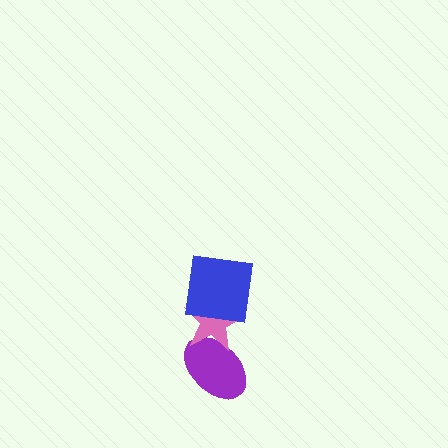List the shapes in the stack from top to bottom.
From top to bottom: the blue square, the pink star, the purple ellipse.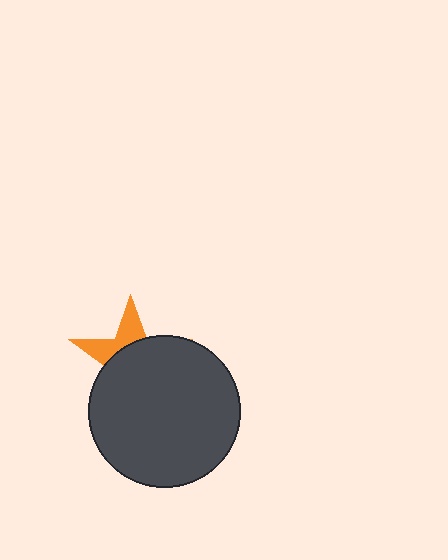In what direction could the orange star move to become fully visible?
The orange star could move up. That would shift it out from behind the dark gray circle entirely.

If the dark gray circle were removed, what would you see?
You would see the complete orange star.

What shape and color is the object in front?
The object in front is a dark gray circle.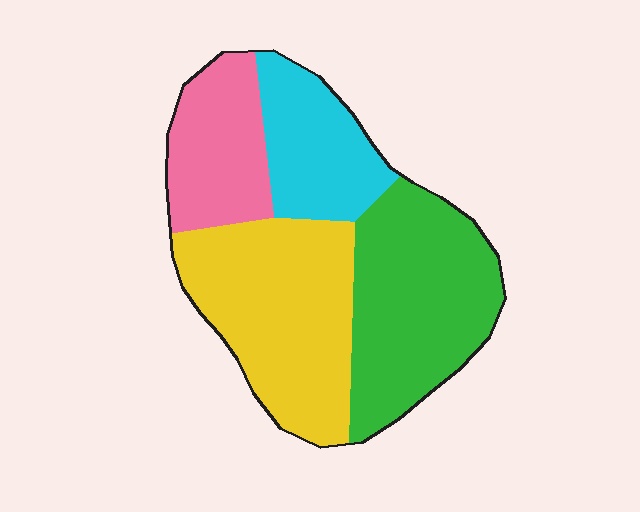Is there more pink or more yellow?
Yellow.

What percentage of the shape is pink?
Pink takes up about one sixth (1/6) of the shape.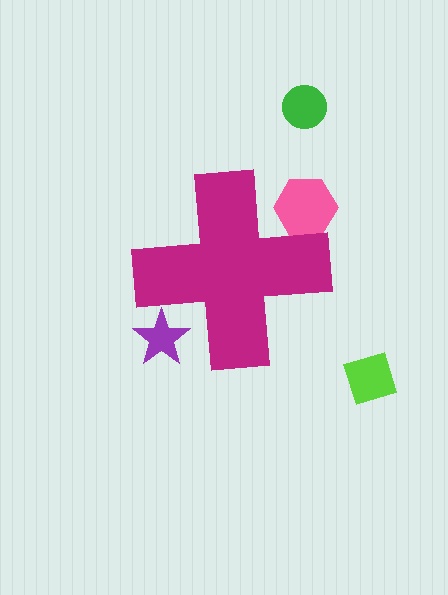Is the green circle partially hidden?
No, the green circle is fully visible.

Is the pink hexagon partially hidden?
Yes, the pink hexagon is partially hidden behind the magenta cross.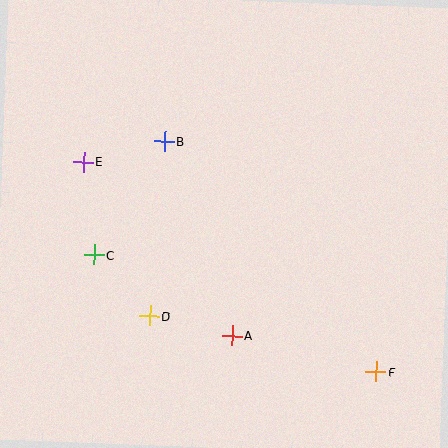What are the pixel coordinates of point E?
Point E is at (84, 162).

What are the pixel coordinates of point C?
Point C is at (94, 255).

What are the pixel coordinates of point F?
Point F is at (376, 372).